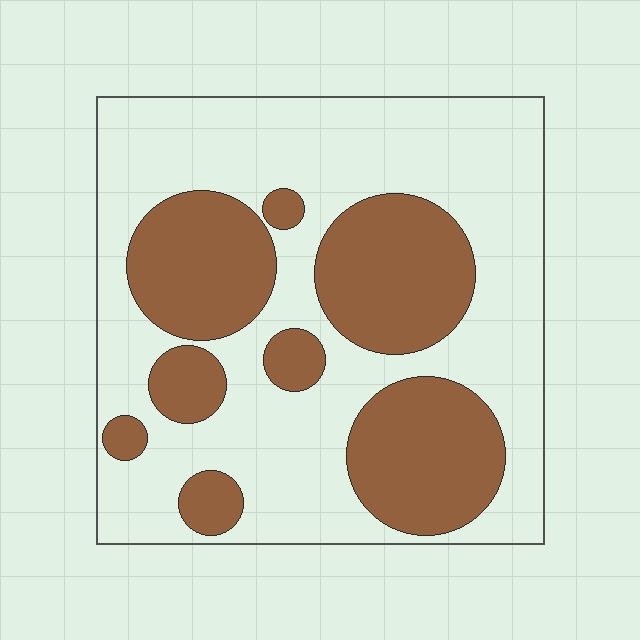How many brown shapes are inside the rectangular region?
8.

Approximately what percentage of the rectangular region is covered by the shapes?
Approximately 35%.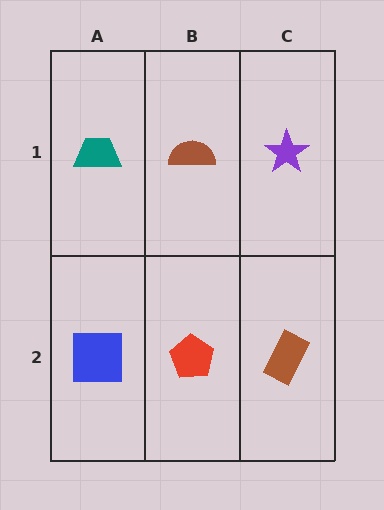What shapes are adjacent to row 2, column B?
A brown semicircle (row 1, column B), a blue square (row 2, column A), a brown rectangle (row 2, column C).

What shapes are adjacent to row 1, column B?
A red pentagon (row 2, column B), a teal trapezoid (row 1, column A), a purple star (row 1, column C).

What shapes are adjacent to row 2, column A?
A teal trapezoid (row 1, column A), a red pentagon (row 2, column B).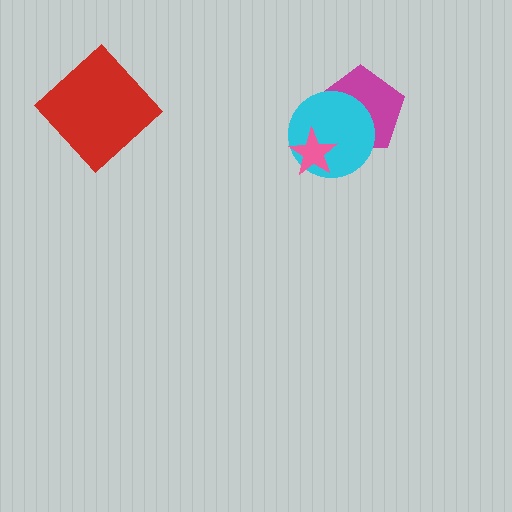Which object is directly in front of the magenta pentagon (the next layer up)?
The cyan circle is directly in front of the magenta pentagon.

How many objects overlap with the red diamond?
0 objects overlap with the red diamond.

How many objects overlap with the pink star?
2 objects overlap with the pink star.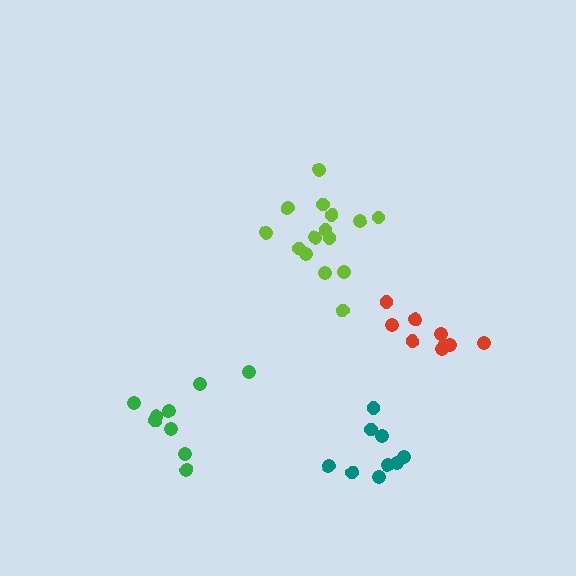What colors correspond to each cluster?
The clusters are colored: green, lime, red, teal.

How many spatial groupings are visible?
There are 4 spatial groupings.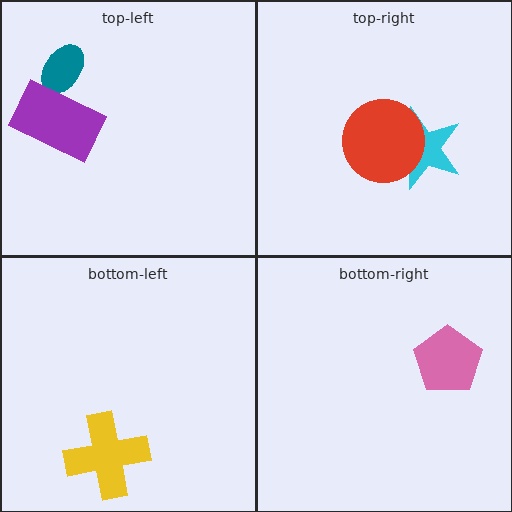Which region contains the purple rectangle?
The top-left region.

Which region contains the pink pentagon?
The bottom-right region.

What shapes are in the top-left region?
The teal ellipse, the purple rectangle.